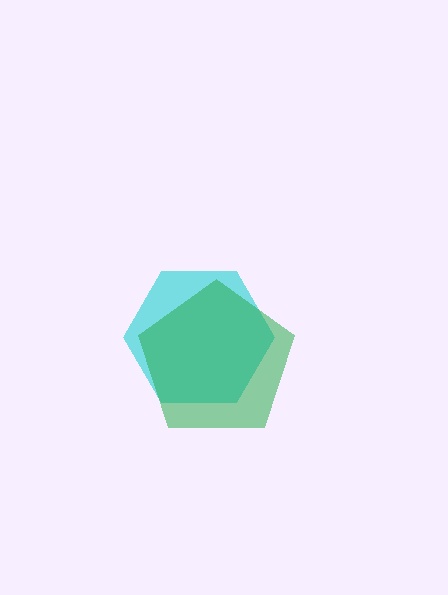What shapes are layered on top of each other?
The layered shapes are: a cyan hexagon, a green pentagon.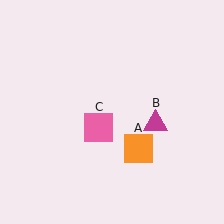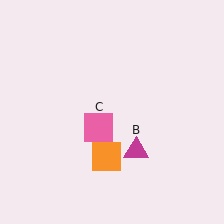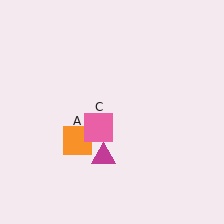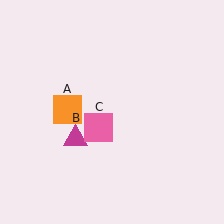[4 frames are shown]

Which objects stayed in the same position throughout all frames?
Pink square (object C) remained stationary.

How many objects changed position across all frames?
2 objects changed position: orange square (object A), magenta triangle (object B).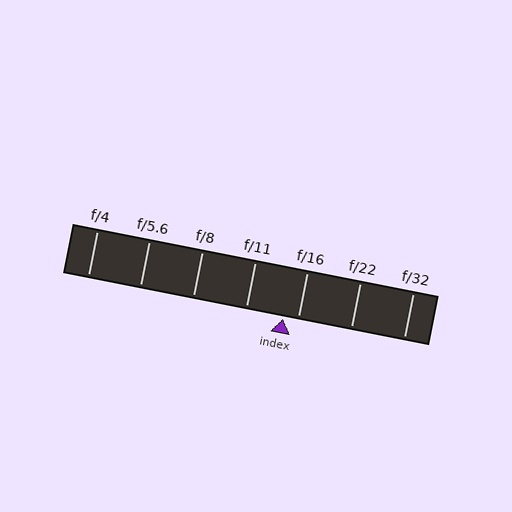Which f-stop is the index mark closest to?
The index mark is closest to f/16.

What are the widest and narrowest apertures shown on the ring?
The widest aperture shown is f/4 and the narrowest is f/32.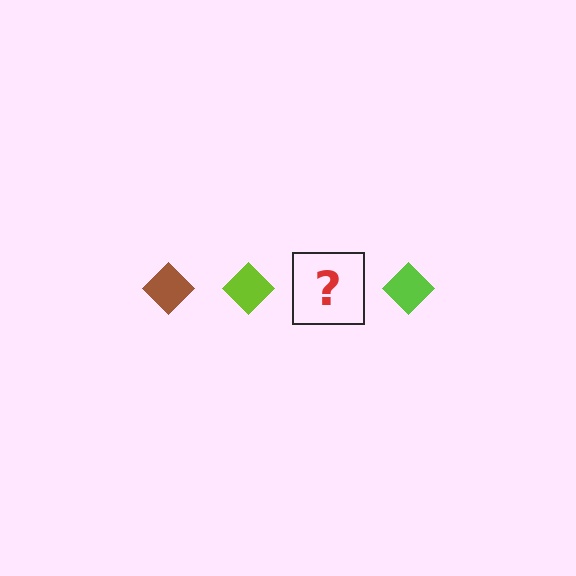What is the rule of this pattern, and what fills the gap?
The rule is that the pattern cycles through brown, lime diamonds. The gap should be filled with a brown diamond.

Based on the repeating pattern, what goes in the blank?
The blank should be a brown diamond.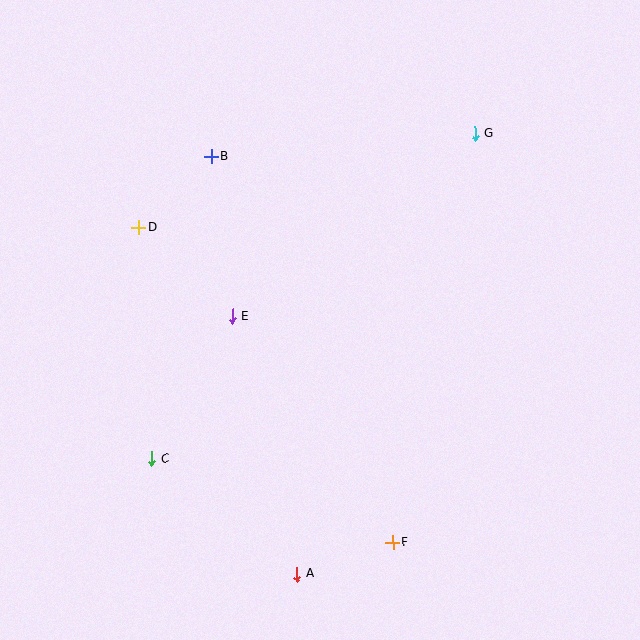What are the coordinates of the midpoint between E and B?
The midpoint between E and B is at (222, 236).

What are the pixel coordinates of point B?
Point B is at (212, 156).